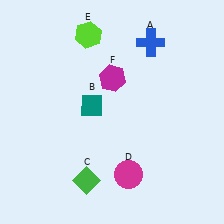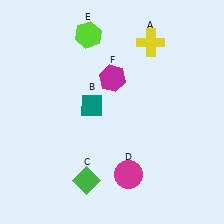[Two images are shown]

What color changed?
The cross (A) changed from blue in Image 1 to yellow in Image 2.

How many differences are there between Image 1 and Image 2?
There is 1 difference between the two images.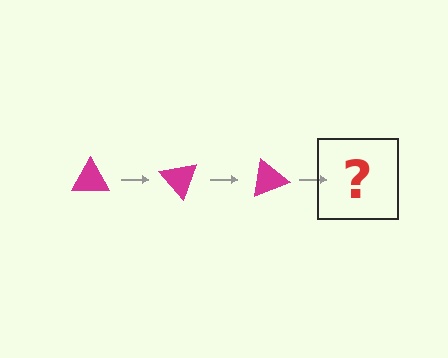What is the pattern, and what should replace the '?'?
The pattern is that the triangle rotates 50 degrees each step. The '?' should be a magenta triangle rotated 150 degrees.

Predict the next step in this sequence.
The next step is a magenta triangle rotated 150 degrees.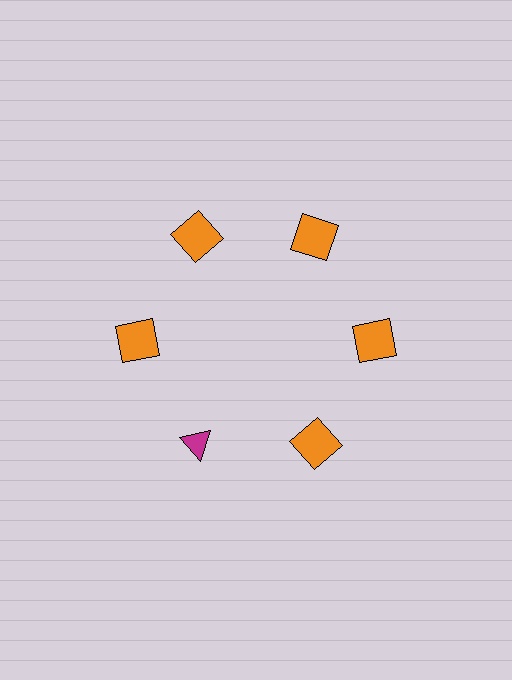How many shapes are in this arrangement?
There are 6 shapes arranged in a ring pattern.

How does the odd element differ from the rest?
It differs in both color (magenta instead of orange) and shape (triangle instead of square).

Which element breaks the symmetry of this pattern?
The magenta triangle at roughly the 7 o'clock position breaks the symmetry. All other shapes are orange squares.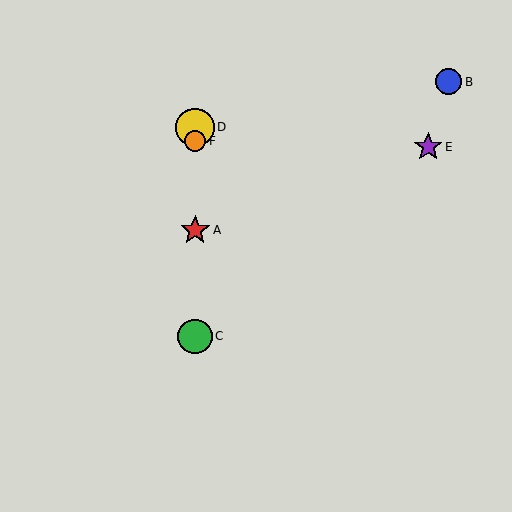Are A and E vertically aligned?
No, A is at x≈195 and E is at x≈428.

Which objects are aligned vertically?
Objects A, C, D, F are aligned vertically.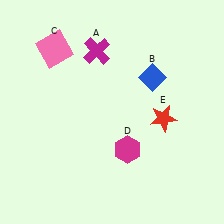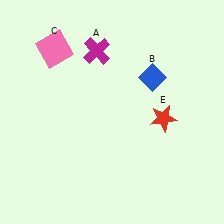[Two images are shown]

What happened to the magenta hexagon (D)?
The magenta hexagon (D) was removed in Image 2. It was in the bottom-right area of Image 1.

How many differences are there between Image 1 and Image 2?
There is 1 difference between the two images.